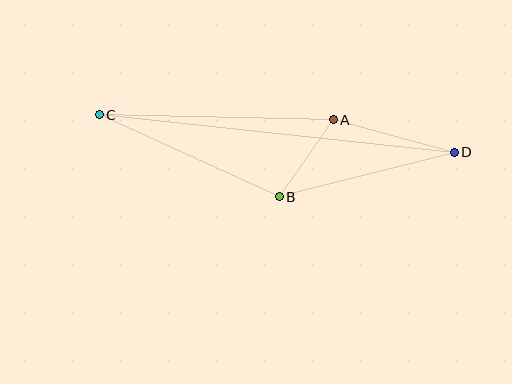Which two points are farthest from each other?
Points C and D are farthest from each other.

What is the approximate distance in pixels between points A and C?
The distance between A and C is approximately 234 pixels.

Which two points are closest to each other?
Points A and B are closest to each other.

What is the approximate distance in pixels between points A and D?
The distance between A and D is approximately 125 pixels.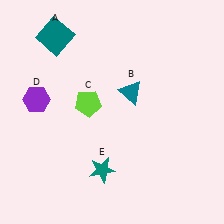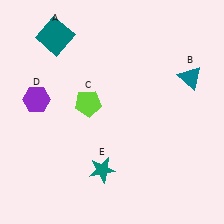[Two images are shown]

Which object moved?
The teal triangle (B) moved right.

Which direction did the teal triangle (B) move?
The teal triangle (B) moved right.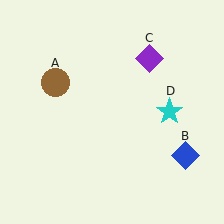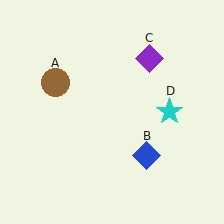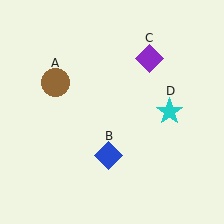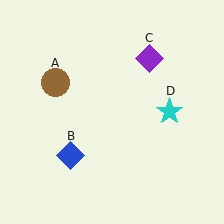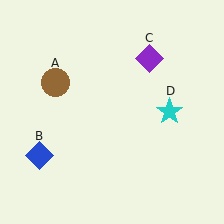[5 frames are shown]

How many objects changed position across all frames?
1 object changed position: blue diamond (object B).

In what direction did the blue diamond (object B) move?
The blue diamond (object B) moved left.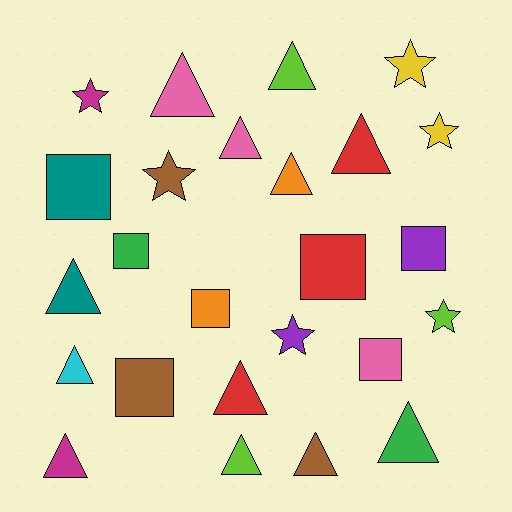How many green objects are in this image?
There are 2 green objects.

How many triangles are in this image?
There are 12 triangles.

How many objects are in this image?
There are 25 objects.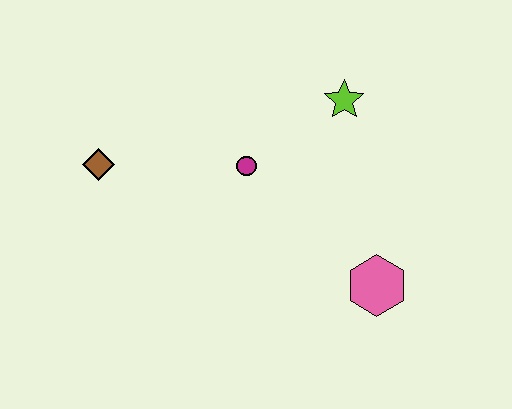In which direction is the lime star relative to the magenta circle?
The lime star is to the right of the magenta circle.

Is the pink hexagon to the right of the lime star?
Yes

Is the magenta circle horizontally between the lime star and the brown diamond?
Yes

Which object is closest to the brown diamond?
The magenta circle is closest to the brown diamond.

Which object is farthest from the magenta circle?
The pink hexagon is farthest from the magenta circle.